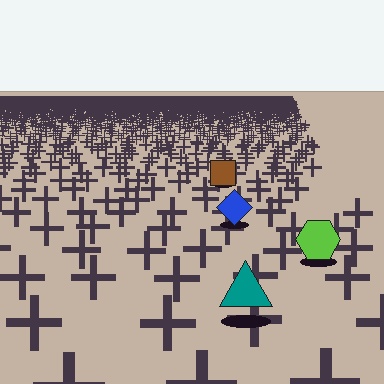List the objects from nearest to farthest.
From nearest to farthest: the teal triangle, the lime hexagon, the blue diamond, the brown square.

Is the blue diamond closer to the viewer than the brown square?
Yes. The blue diamond is closer — you can tell from the texture gradient: the ground texture is coarser near it.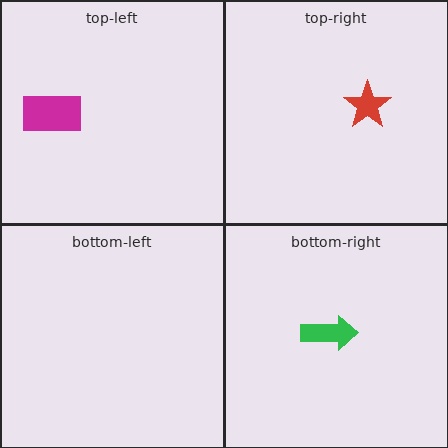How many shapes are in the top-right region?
1.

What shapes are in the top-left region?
The magenta rectangle.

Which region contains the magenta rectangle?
The top-left region.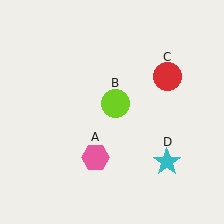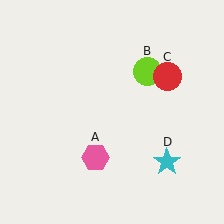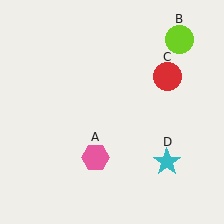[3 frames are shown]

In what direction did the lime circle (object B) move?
The lime circle (object B) moved up and to the right.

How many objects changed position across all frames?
1 object changed position: lime circle (object B).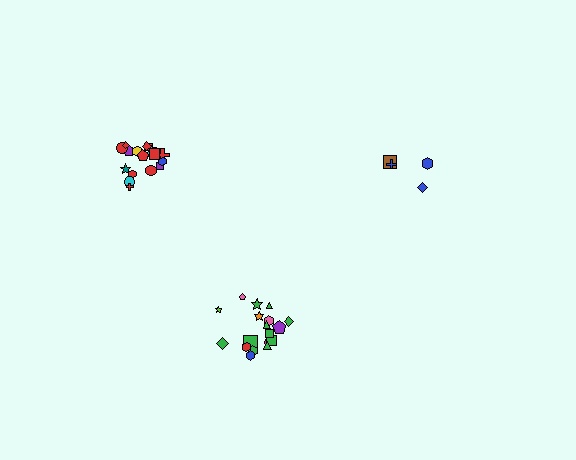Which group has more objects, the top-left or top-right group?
The top-left group.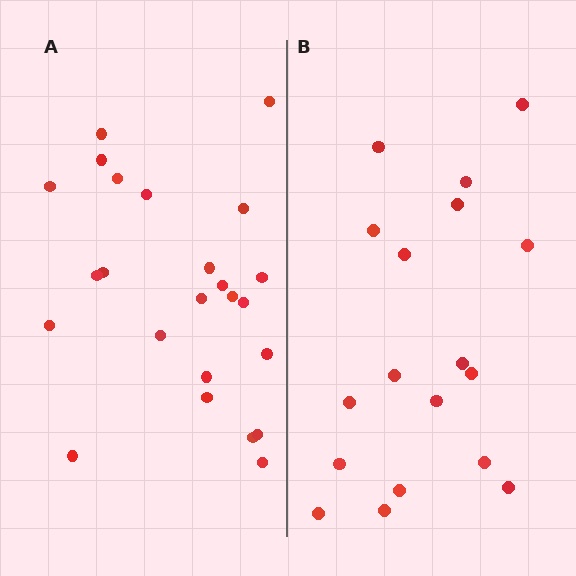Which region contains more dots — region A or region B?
Region A (the left region) has more dots.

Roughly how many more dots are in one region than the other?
Region A has about 6 more dots than region B.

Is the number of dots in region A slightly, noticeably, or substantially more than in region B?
Region A has noticeably more, but not dramatically so. The ratio is roughly 1.3 to 1.